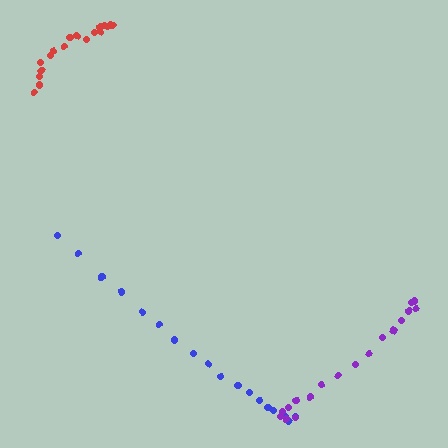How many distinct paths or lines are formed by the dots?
There are 3 distinct paths.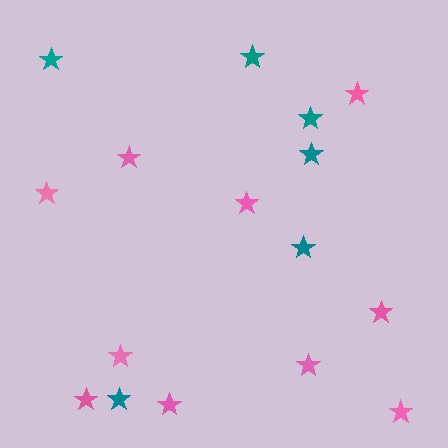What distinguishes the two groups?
There are 2 groups: one group of teal stars (6) and one group of pink stars (10).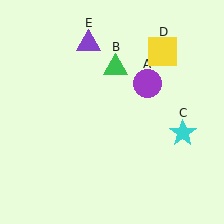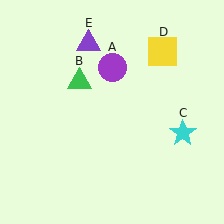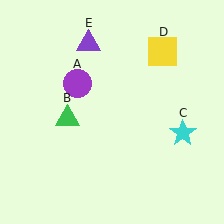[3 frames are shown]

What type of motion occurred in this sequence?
The purple circle (object A), green triangle (object B) rotated counterclockwise around the center of the scene.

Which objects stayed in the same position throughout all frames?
Cyan star (object C) and yellow square (object D) and purple triangle (object E) remained stationary.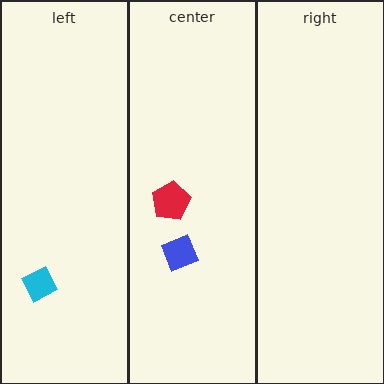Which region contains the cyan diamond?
The left region.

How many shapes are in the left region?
1.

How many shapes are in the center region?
2.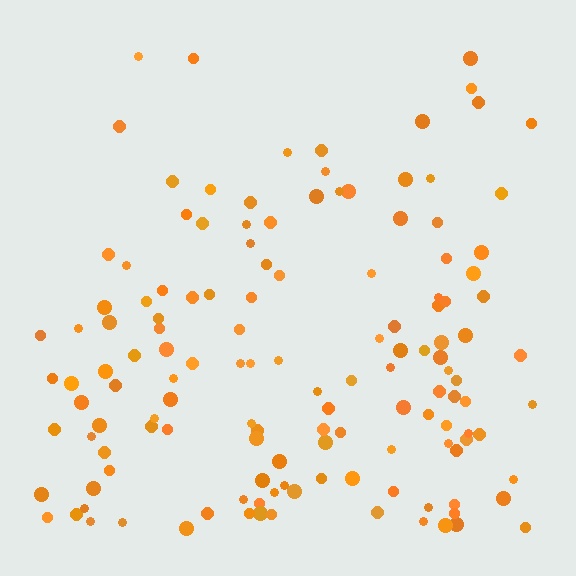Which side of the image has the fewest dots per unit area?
The top.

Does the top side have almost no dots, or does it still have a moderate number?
Still a moderate number, just noticeably fewer than the bottom.